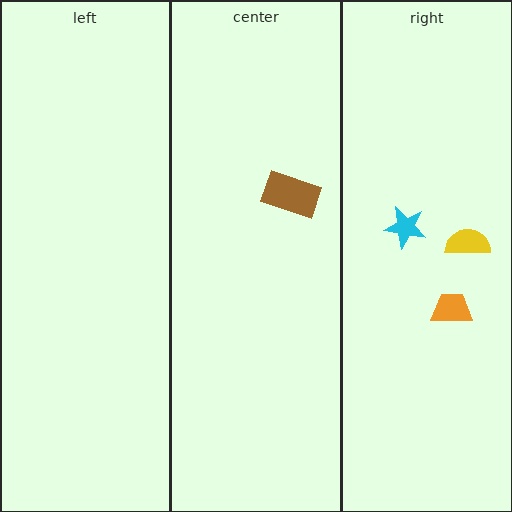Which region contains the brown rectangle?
The center region.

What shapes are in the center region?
The brown rectangle.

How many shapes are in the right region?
3.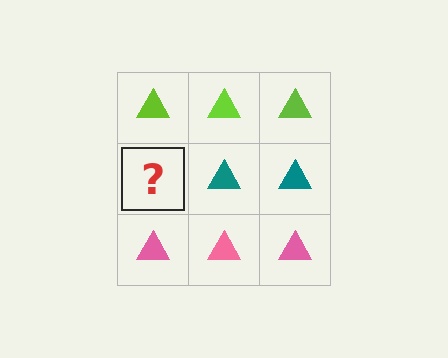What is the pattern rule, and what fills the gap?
The rule is that each row has a consistent color. The gap should be filled with a teal triangle.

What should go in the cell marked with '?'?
The missing cell should contain a teal triangle.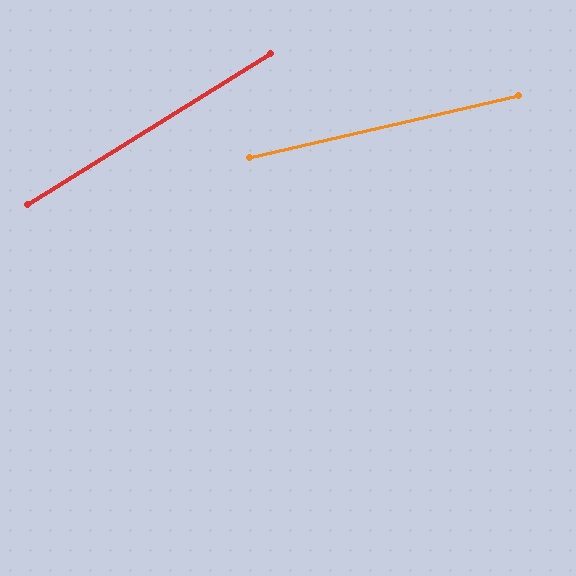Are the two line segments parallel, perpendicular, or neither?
Neither parallel nor perpendicular — they differ by about 19°.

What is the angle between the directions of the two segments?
Approximately 19 degrees.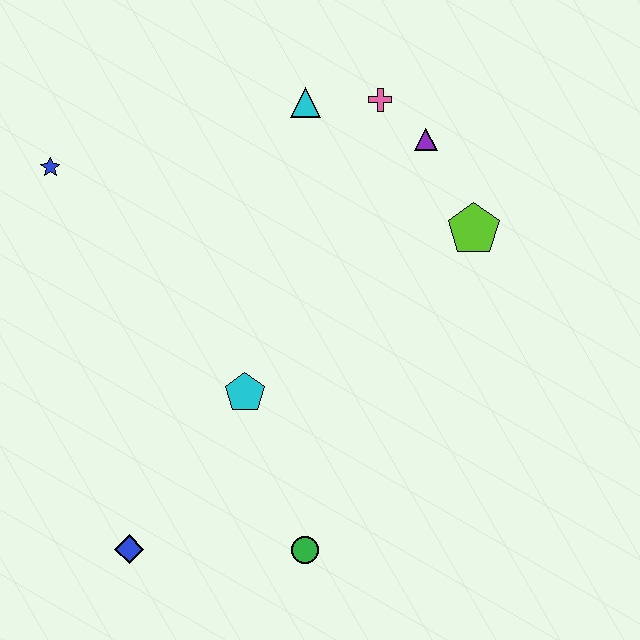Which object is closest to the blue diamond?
The green circle is closest to the blue diamond.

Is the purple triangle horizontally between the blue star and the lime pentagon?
Yes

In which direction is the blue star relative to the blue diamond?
The blue star is above the blue diamond.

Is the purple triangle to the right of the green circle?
Yes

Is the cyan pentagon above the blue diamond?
Yes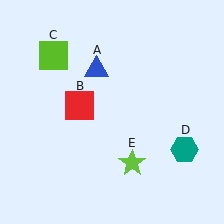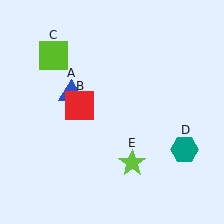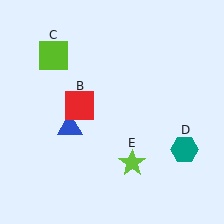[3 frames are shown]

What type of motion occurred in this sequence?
The blue triangle (object A) rotated counterclockwise around the center of the scene.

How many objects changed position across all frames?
1 object changed position: blue triangle (object A).